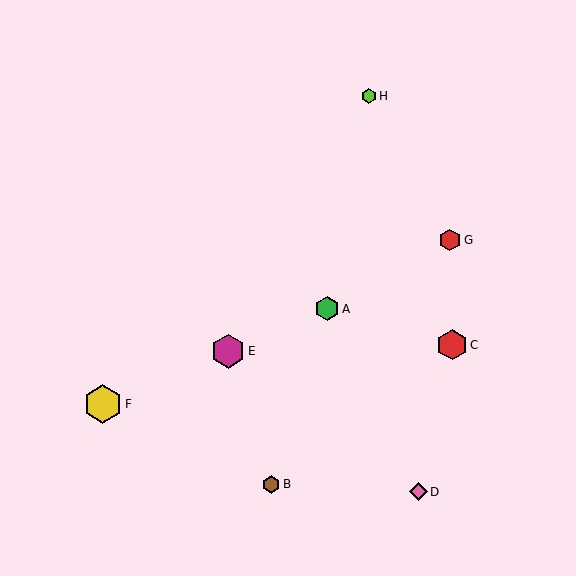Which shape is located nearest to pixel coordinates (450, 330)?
The red hexagon (labeled C) at (452, 345) is nearest to that location.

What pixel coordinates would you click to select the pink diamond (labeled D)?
Click at (418, 492) to select the pink diamond D.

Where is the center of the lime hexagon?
The center of the lime hexagon is at (369, 96).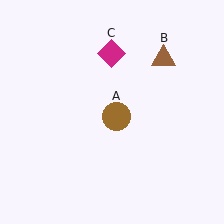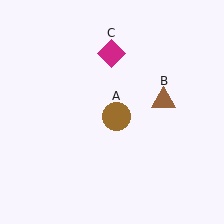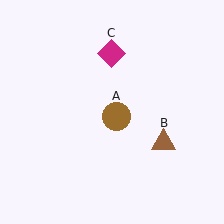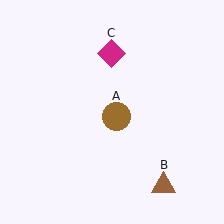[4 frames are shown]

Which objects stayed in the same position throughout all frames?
Brown circle (object A) and magenta diamond (object C) remained stationary.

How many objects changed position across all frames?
1 object changed position: brown triangle (object B).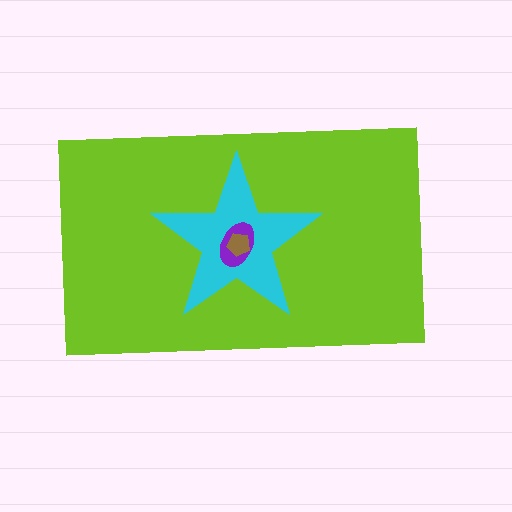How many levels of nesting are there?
4.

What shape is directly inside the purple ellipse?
The brown pentagon.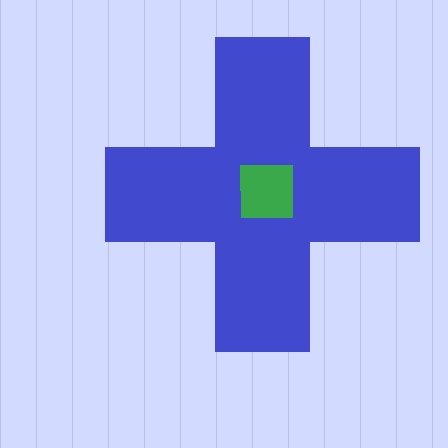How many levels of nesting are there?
2.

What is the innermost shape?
The green square.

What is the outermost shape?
The blue cross.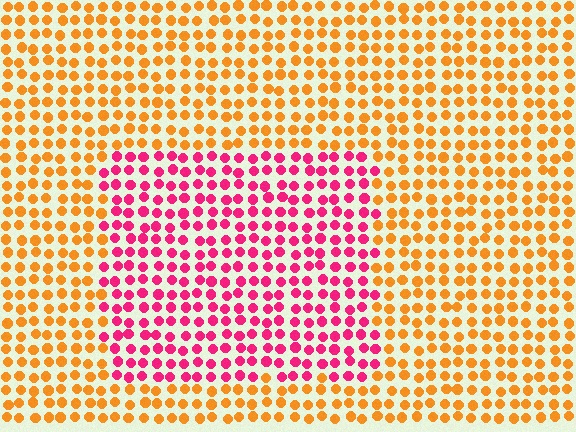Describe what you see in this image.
The image is filled with small orange elements in a uniform arrangement. A rectangle-shaped region is visible where the elements are tinted to a slightly different hue, forming a subtle color boundary.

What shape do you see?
I see a rectangle.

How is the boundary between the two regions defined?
The boundary is defined purely by a slight shift in hue (about 59 degrees). Spacing, size, and orientation are identical on both sides.